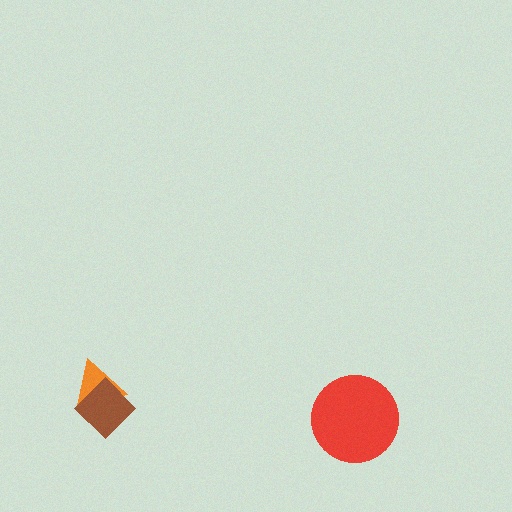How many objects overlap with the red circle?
0 objects overlap with the red circle.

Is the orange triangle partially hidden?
Yes, it is partially covered by another shape.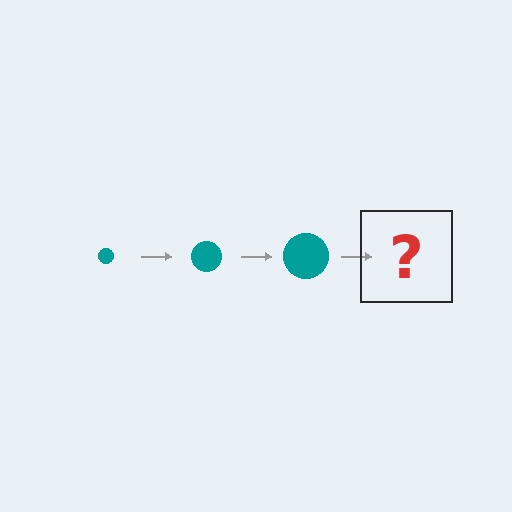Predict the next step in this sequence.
The next step is a teal circle, larger than the previous one.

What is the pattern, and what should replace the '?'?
The pattern is that the circle gets progressively larger each step. The '?' should be a teal circle, larger than the previous one.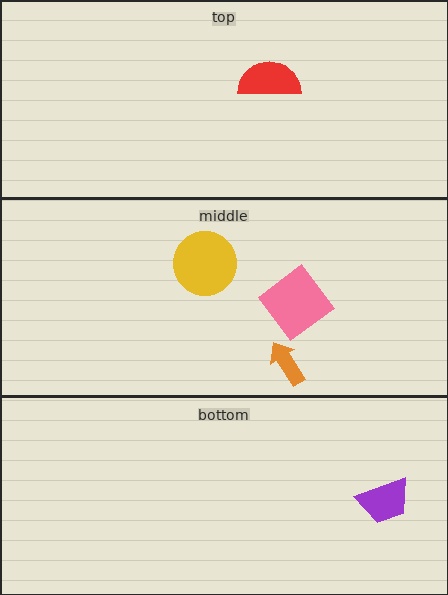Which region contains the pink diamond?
The middle region.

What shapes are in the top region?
The red semicircle.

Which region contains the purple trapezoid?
The bottom region.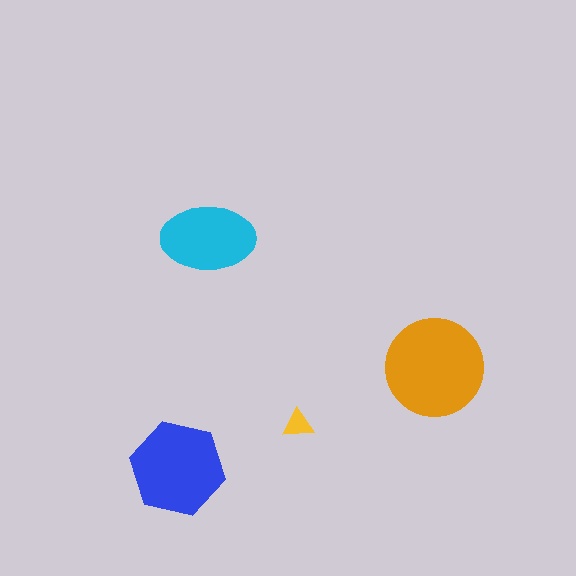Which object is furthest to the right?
The orange circle is rightmost.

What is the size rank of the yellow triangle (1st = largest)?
4th.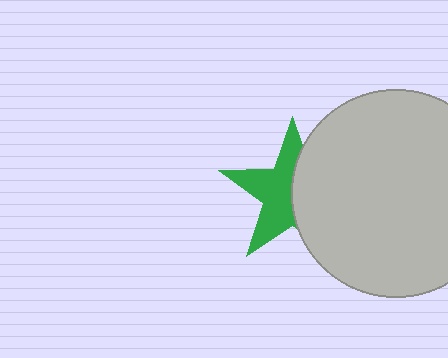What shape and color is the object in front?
The object in front is a light gray circle.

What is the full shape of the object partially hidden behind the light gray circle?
The partially hidden object is a green star.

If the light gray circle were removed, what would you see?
You would see the complete green star.